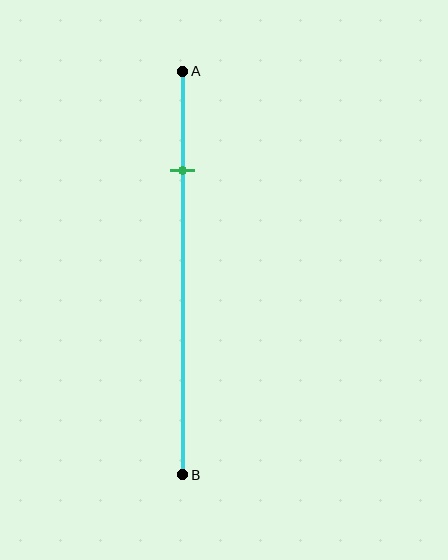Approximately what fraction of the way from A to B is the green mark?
The green mark is approximately 25% of the way from A to B.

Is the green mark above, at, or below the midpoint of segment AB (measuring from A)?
The green mark is above the midpoint of segment AB.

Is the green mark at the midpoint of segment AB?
No, the mark is at about 25% from A, not at the 50% midpoint.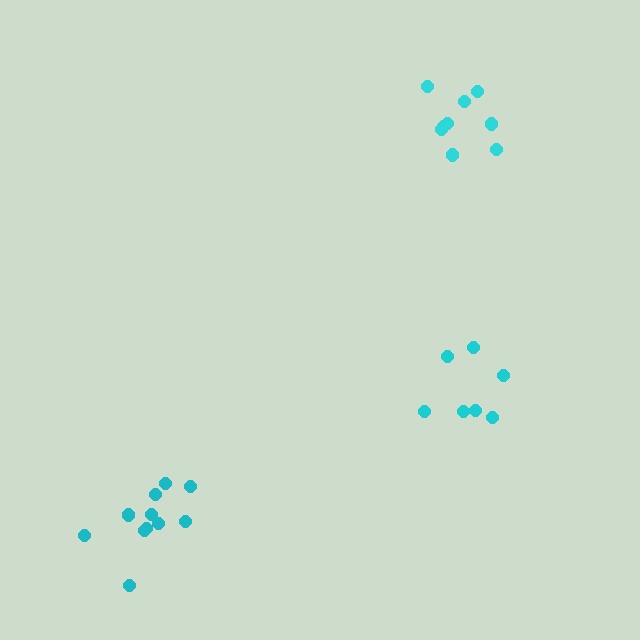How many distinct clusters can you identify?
There are 3 distinct clusters.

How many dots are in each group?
Group 1: 7 dots, Group 2: 11 dots, Group 3: 9 dots (27 total).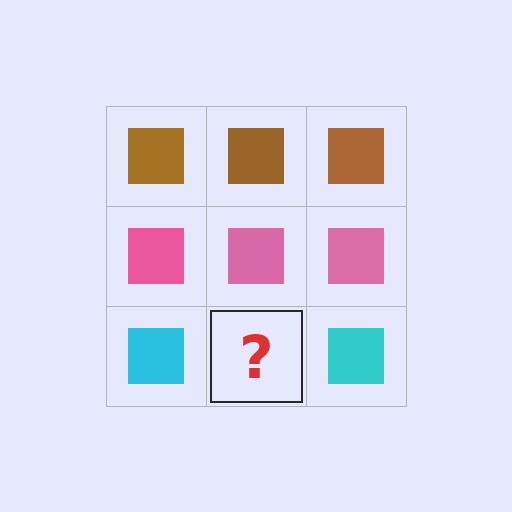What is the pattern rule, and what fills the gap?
The rule is that each row has a consistent color. The gap should be filled with a cyan square.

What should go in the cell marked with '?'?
The missing cell should contain a cyan square.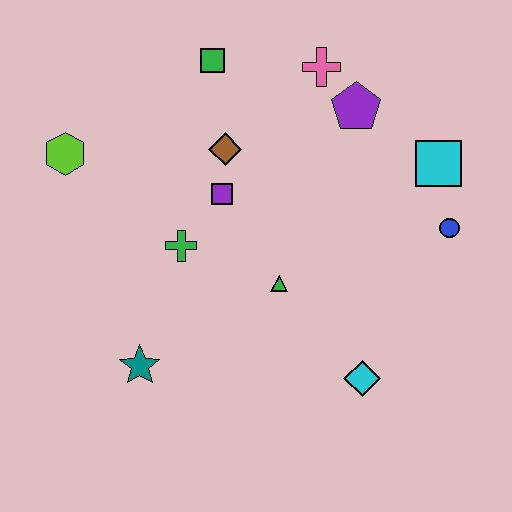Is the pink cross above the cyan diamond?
Yes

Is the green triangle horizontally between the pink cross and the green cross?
Yes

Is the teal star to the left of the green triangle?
Yes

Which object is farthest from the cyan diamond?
The lime hexagon is farthest from the cyan diamond.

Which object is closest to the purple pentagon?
The pink cross is closest to the purple pentagon.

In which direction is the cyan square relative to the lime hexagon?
The cyan square is to the right of the lime hexagon.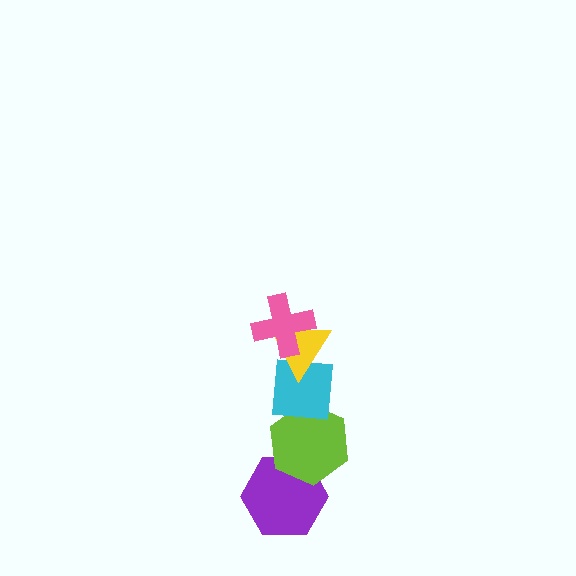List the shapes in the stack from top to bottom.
From top to bottom: the pink cross, the yellow triangle, the cyan square, the lime hexagon, the purple hexagon.